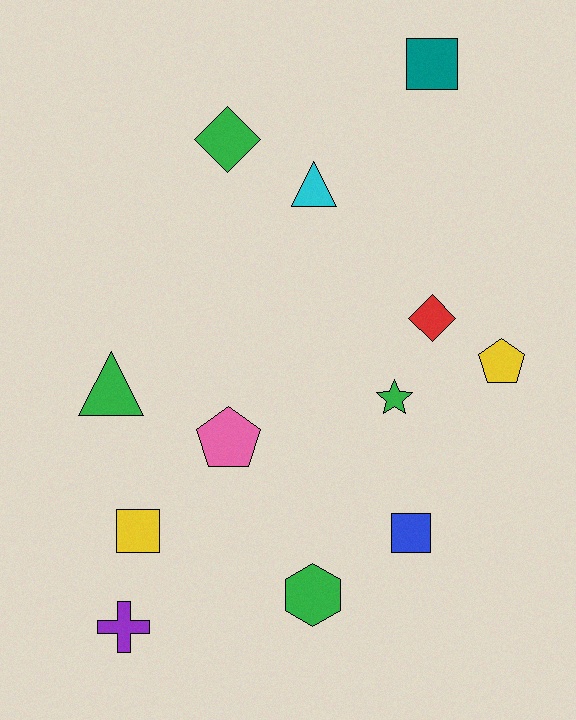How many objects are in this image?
There are 12 objects.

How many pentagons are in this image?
There are 2 pentagons.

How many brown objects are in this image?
There are no brown objects.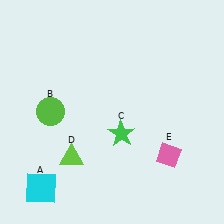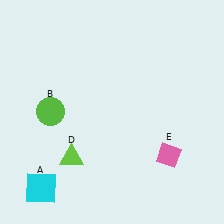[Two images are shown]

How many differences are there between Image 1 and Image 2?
There is 1 difference between the two images.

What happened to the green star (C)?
The green star (C) was removed in Image 2. It was in the bottom-right area of Image 1.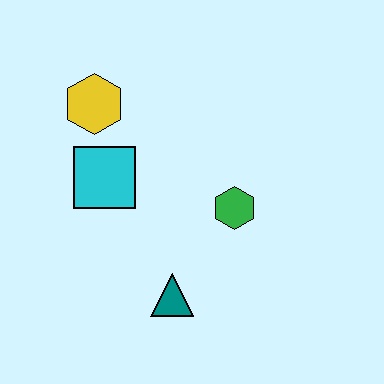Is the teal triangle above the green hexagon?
No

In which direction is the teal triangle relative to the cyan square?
The teal triangle is below the cyan square.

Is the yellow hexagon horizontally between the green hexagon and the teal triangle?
No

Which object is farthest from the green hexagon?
The yellow hexagon is farthest from the green hexagon.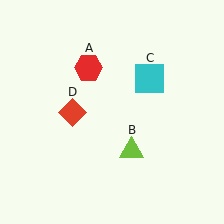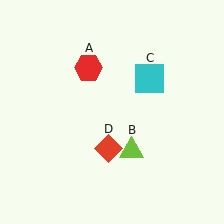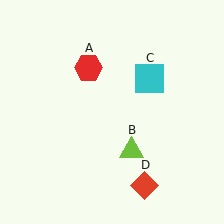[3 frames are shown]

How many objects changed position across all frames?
1 object changed position: red diamond (object D).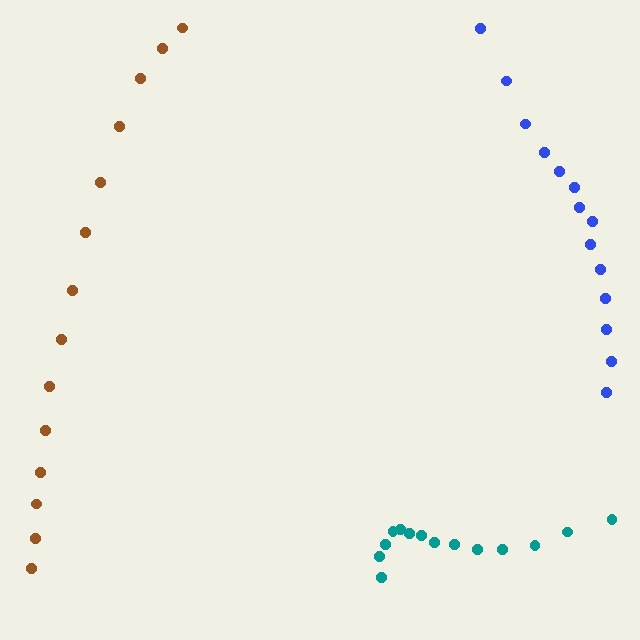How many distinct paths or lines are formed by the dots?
There are 3 distinct paths.